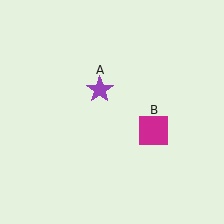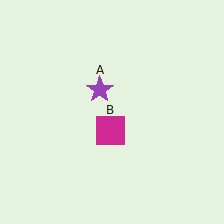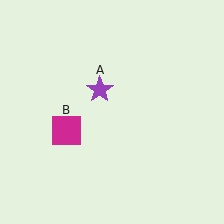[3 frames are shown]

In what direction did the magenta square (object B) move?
The magenta square (object B) moved left.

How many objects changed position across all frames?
1 object changed position: magenta square (object B).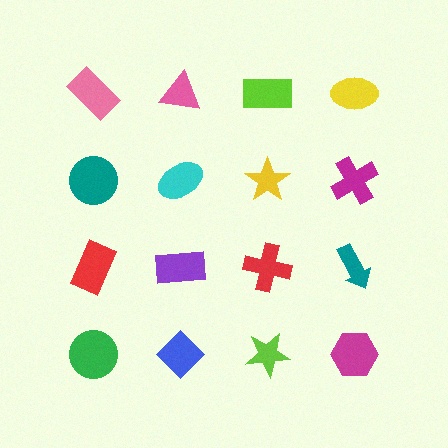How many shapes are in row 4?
4 shapes.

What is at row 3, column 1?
A red rectangle.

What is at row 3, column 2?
A purple rectangle.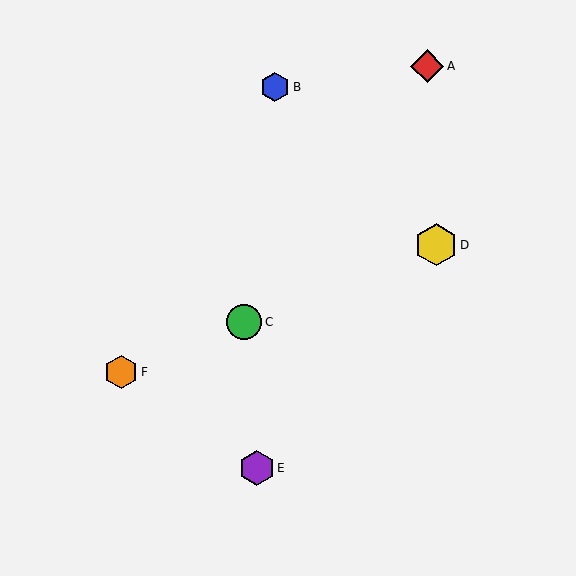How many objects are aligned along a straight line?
3 objects (C, D, F) are aligned along a straight line.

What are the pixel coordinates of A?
Object A is at (427, 66).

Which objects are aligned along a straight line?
Objects C, D, F are aligned along a straight line.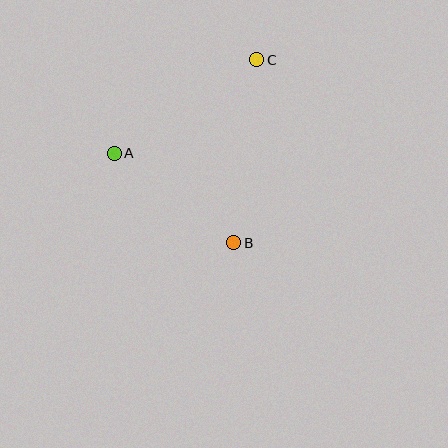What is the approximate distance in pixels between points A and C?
The distance between A and C is approximately 171 pixels.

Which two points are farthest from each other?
Points B and C are farthest from each other.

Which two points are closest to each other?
Points A and B are closest to each other.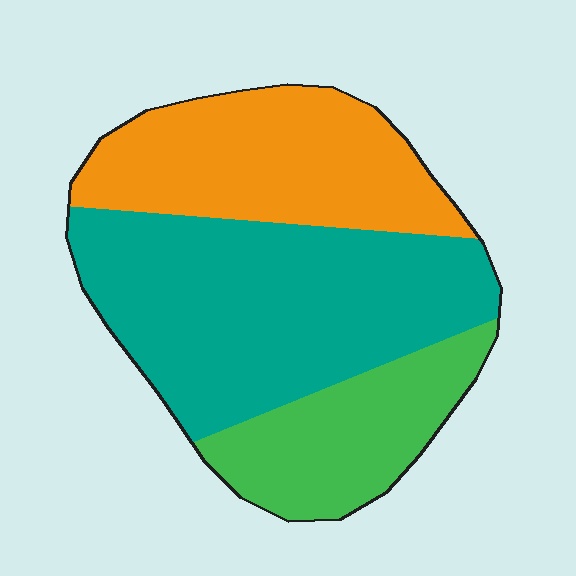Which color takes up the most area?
Teal, at roughly 50%.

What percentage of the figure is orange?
Orange covers about 30% of the figure.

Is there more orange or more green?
Orange.